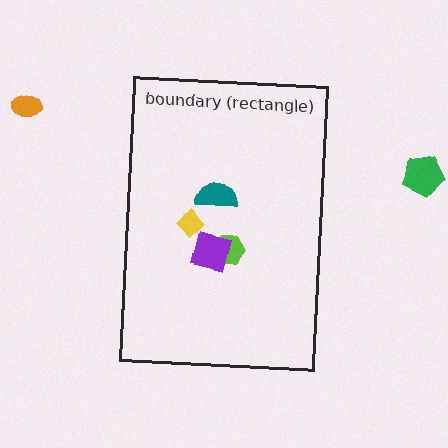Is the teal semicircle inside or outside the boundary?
Inside.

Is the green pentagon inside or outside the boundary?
Outside.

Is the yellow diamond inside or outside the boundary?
Inside.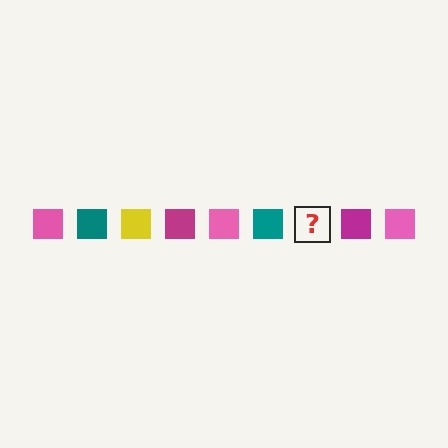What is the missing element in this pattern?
The missing element is a yellow square.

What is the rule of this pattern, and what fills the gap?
The rule is that the pattern cycles through pink, teal, yellow, magenta squares. The gap should be filled with a yellow square.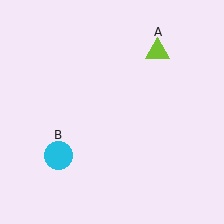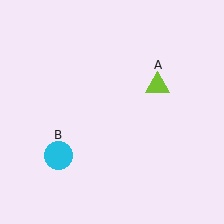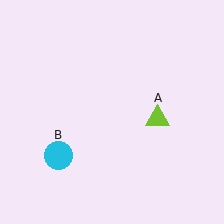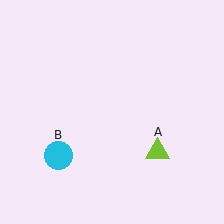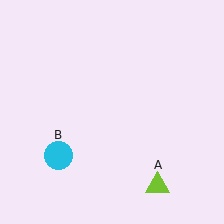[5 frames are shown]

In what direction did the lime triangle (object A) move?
The lime triangle (object A) moved down.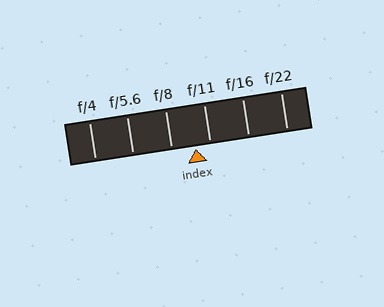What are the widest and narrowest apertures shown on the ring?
The widest aperture shown is f/4 and the narrowest is f/22.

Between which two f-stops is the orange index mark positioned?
The index mark is between f/8 and f/11.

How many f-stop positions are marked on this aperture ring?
There are 6 f-stop positions marked.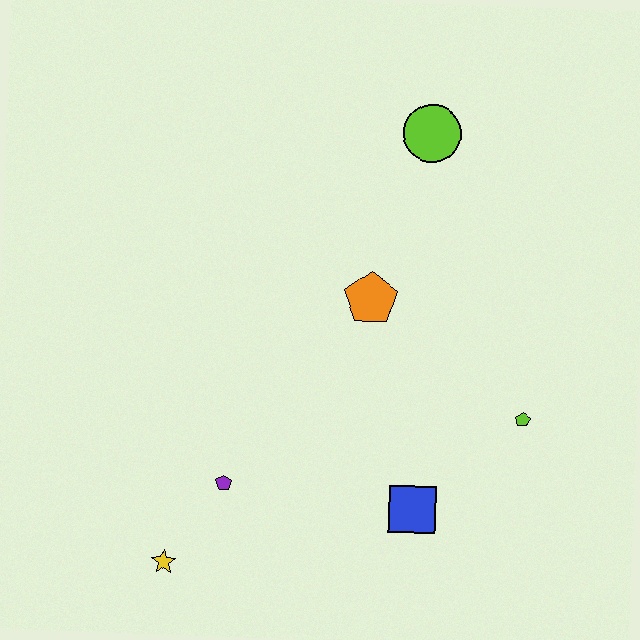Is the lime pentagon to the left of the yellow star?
No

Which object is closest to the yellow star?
The purple pentagon is closest to the yellow star.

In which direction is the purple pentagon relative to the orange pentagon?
The purple pentagon is below the orange pentagon.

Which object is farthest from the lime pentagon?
The yellow star is farthest from the lime pentagon.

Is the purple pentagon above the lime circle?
No